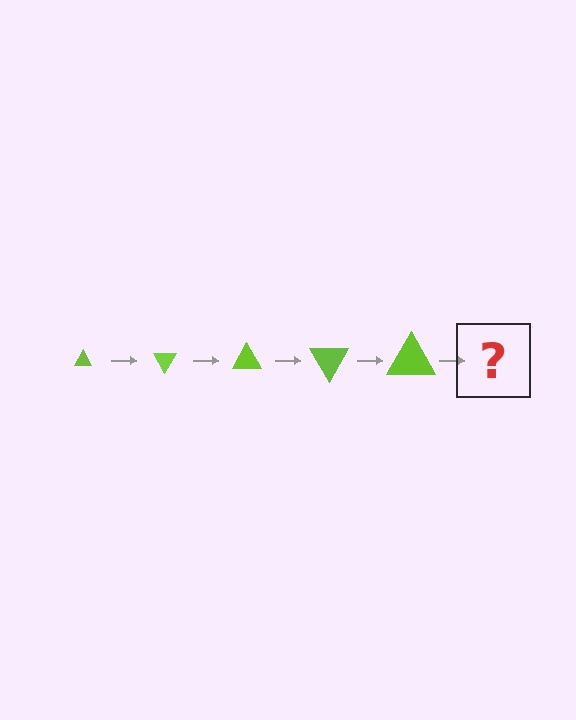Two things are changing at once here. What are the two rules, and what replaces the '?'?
The two rules are that the triangle grows larger each step and it rotates 60 degrees each step. The '?' should be a triangle, larger than the previous one and rotated 300 degrees from the start.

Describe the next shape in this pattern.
It should be a triangle, larger than the previous one and rotated 300 degrees from the start.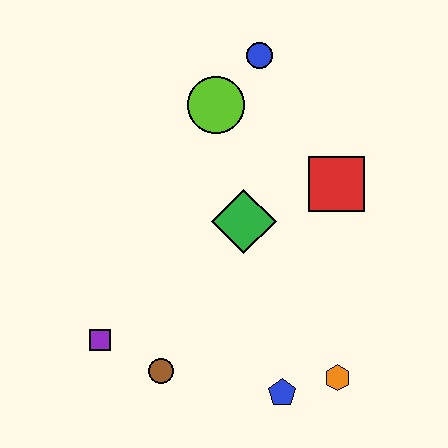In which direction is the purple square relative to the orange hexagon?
The purple square is to the left of the orange hexagon.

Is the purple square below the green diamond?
Yes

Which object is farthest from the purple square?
The blue circle is farthest from the purple square.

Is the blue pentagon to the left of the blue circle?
No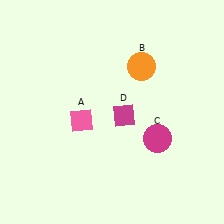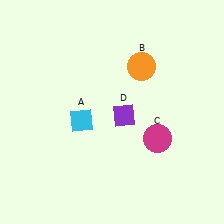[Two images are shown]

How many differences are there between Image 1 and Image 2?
There are 2 differences between the two images.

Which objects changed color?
A changed from pink to cyan. D changed from magenta to purple.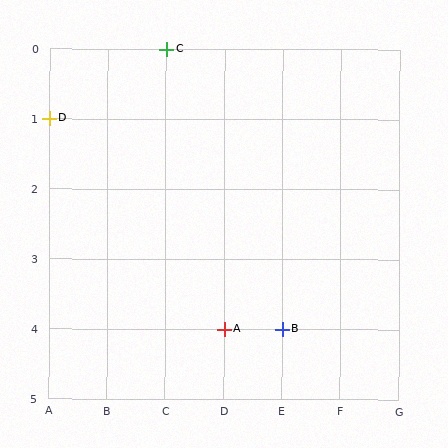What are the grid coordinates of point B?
Point B is at grid coordinates (E, 4).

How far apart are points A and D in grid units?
Points A and D are 3 columns and 3 rows apart (about 4.2 grid units diagonally).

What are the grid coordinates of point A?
Point A is at grid coordinates (D, 4).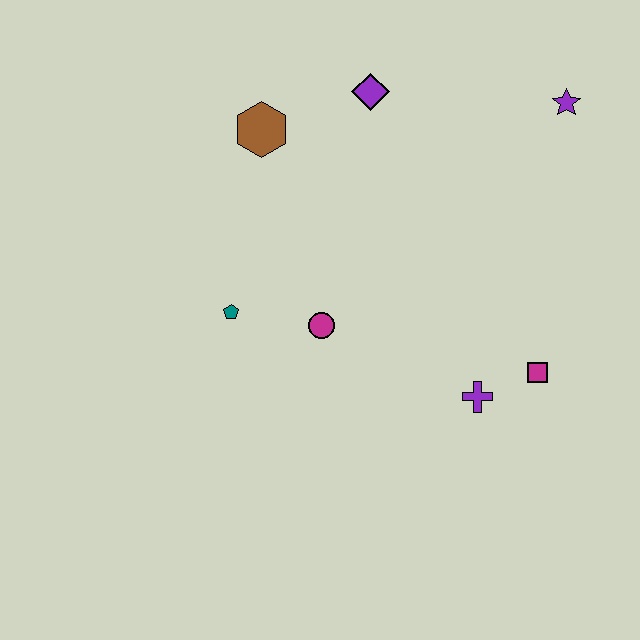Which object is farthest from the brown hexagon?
The magenta square is farthest from the brown hexagon.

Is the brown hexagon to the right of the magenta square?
No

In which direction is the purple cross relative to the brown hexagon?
The purple cross is below the brown hexagon.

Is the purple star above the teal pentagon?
Yes